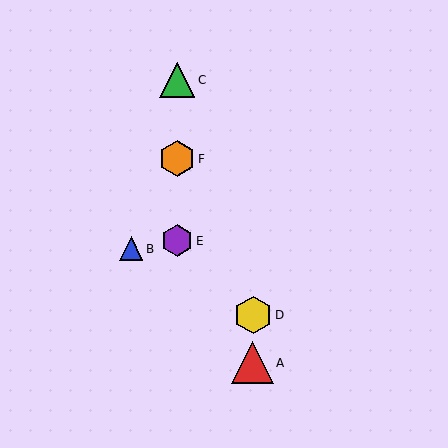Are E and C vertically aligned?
Yes, both are at x≈177.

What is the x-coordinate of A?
Object A is at x≈252.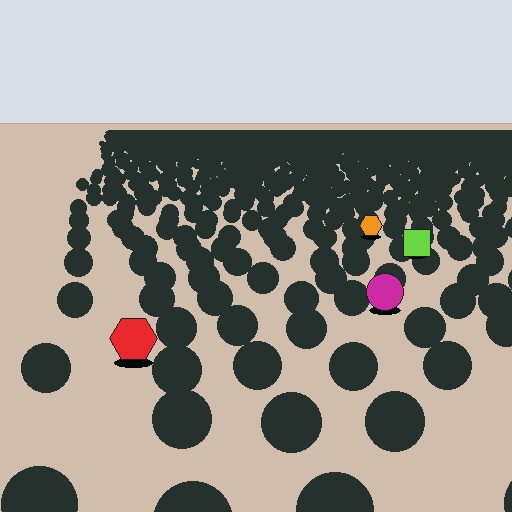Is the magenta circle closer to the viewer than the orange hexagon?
Yes. The magenta circle is closer — you can tell from the texture gradient: the ground texture is coarser near it.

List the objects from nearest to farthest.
From nearest to farthest: the red hexagon, the magenta circle, the lime square, the orange hexagon.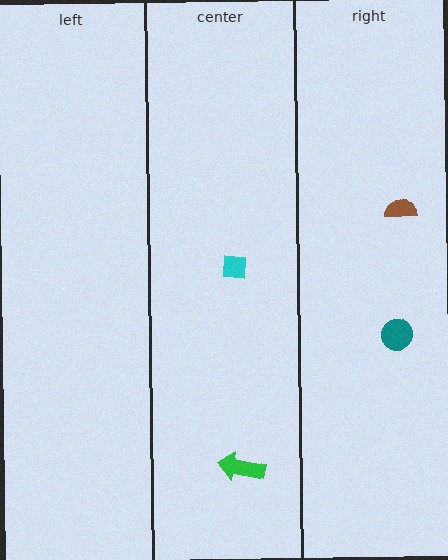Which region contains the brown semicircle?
The right region.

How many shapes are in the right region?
2.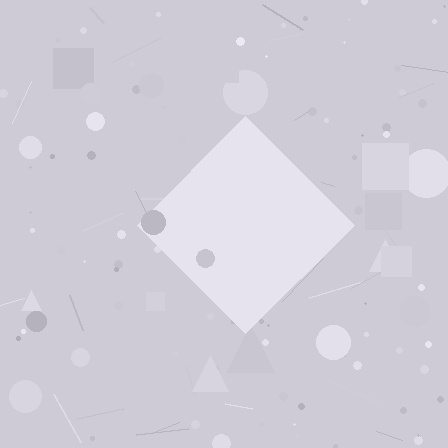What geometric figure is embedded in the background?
A diamond is embedded in the background.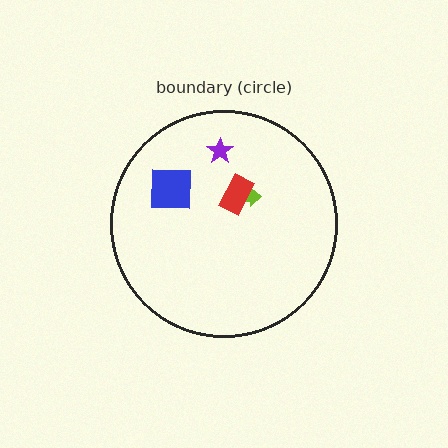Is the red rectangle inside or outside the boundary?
Inside.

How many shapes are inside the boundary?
4 inside, 0 outside.